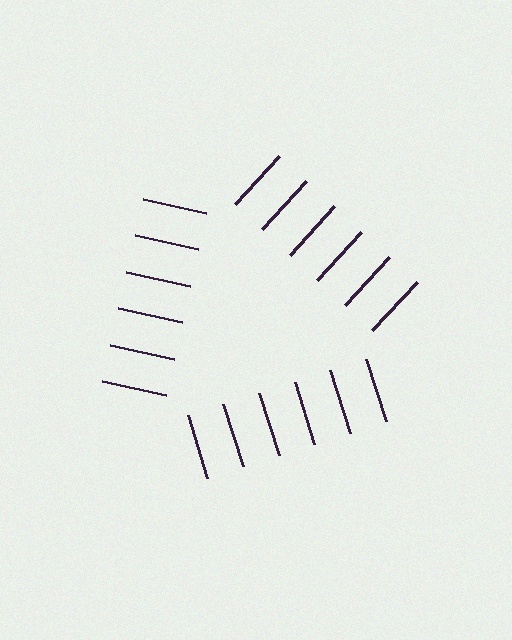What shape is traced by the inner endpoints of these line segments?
An illusory triangle — the line segments terminate on its edges but no continuous stroke is drawn.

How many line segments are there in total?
18 — 6 along each of the 3 edges.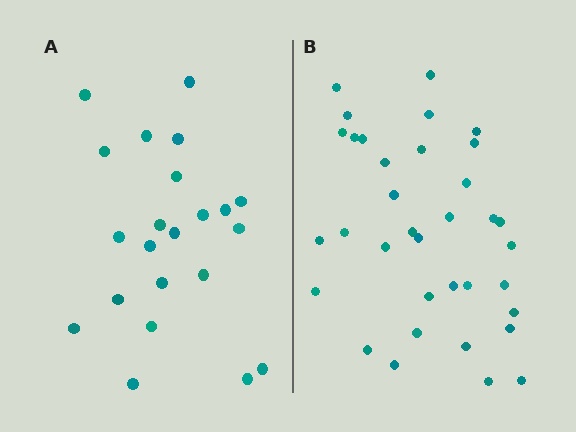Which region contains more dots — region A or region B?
Region B (the right region) has more dots.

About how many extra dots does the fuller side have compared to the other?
Region B has approximately 15 more dots than region A.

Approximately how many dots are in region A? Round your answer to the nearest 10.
About 20 dots. (The exact count is 22, which rounds to 20.)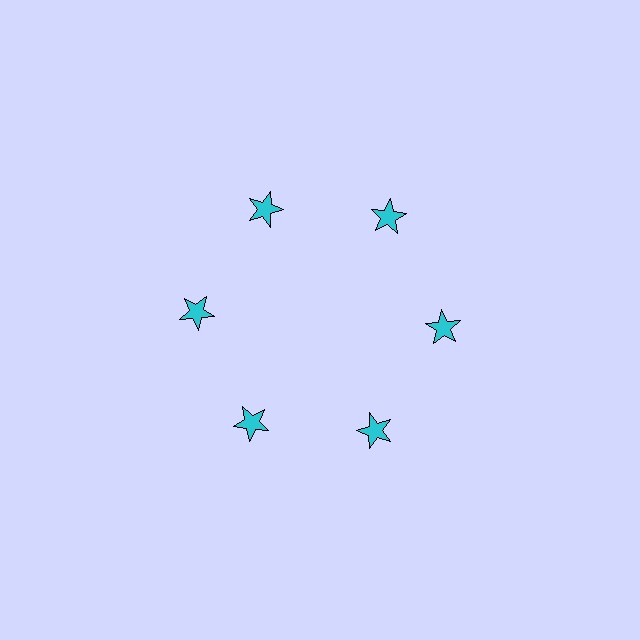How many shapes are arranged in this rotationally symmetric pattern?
There are 6 shapes, arranged in 6 groups of 1.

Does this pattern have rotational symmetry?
Yes, this pattern has 6-fold rotational symmetry. It looks the same after rotating 60 degrees around the center.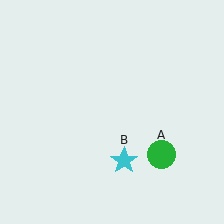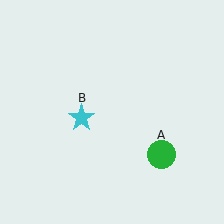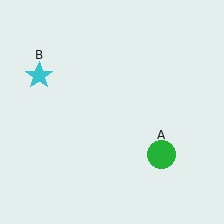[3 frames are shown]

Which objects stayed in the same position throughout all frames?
Green circle (object A) remained stationary.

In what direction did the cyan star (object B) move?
The cyan star (object B) moved up and to the left.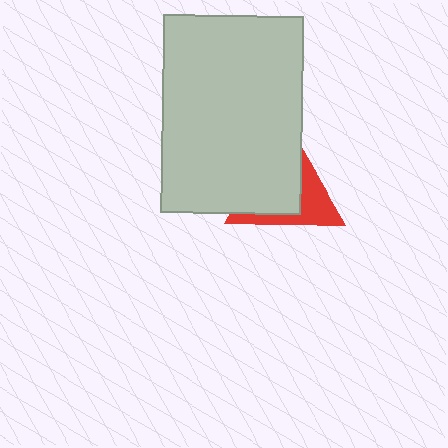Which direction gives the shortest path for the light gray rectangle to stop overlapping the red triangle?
Moving left gives the shortest separation.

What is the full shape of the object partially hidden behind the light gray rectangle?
The partially hidden object is a red triangle.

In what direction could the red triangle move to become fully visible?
The red triangle could move right. That would shift it out from behind the light gray rectangle entirely.